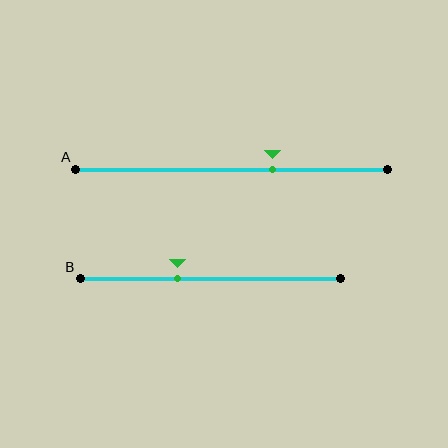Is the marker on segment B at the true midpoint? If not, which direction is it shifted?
No, the marker on segment B is shifted to the left by about 13% of the segment length.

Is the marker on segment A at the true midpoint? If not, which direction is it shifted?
No, the marker on segment A is shifted to the right by about 13% of the segment length.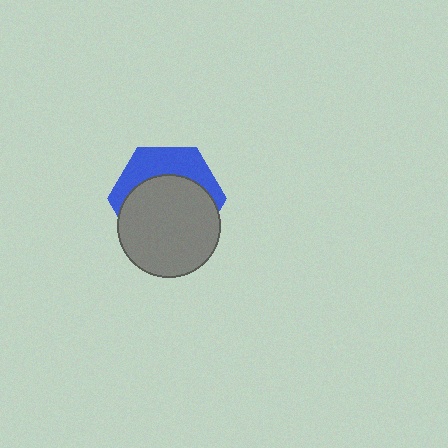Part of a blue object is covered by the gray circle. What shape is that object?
It is a hexagon.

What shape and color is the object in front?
The object in front is a gray circle.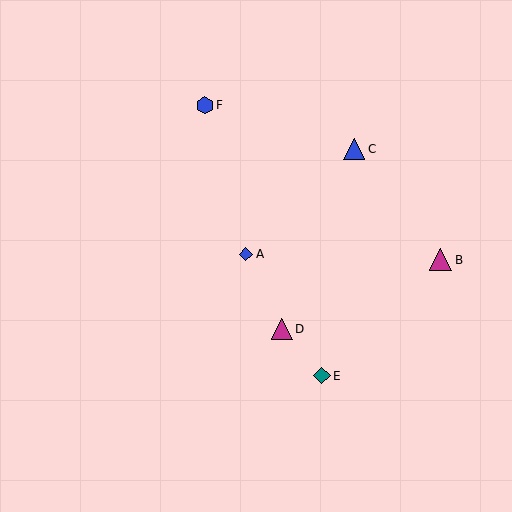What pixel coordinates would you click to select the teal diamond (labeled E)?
Click at (322, 376) to select the teal diamond E.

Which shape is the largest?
The magenta triangle (labeled B) is the largest.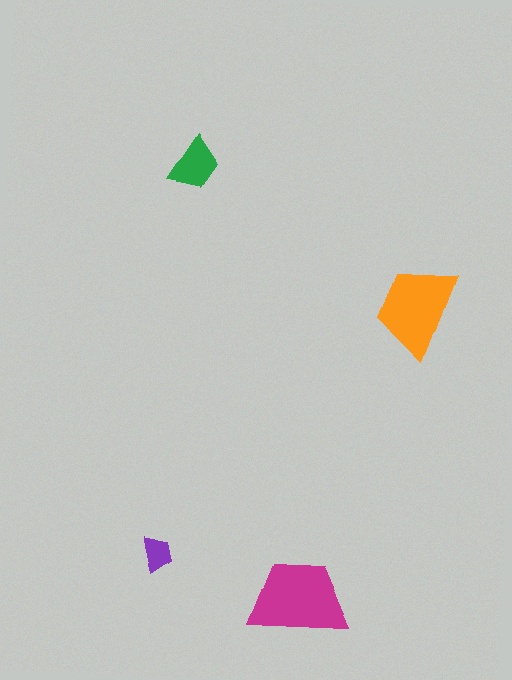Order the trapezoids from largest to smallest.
the magenta one, the orange one, the green one, the purple one.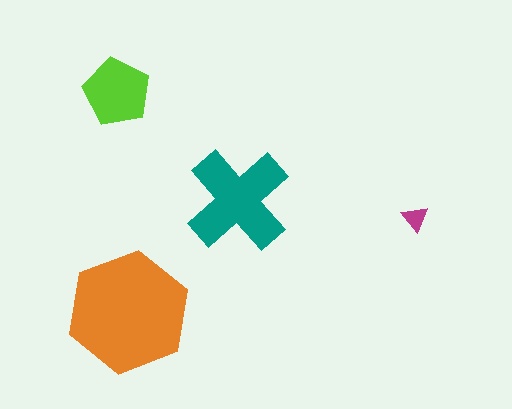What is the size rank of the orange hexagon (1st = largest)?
1st.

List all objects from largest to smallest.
The orange hexagon, the teal cross, the lime pentagon, the magenta triangle.